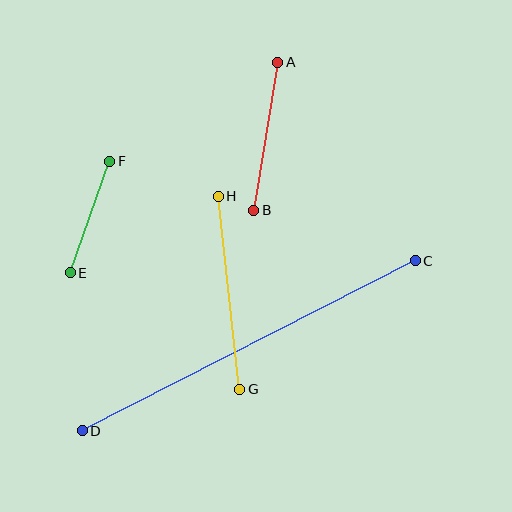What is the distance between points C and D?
The distance is approximately 374 pixels.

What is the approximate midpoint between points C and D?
The midpoint is at approximately (249, 346) pixels.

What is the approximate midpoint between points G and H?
The midpoint is at approximately (229, 293) pixels.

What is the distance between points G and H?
The distance is approximately 195 pixels.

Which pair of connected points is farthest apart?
Points C and D are farthest apart.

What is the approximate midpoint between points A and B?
The midpoint is at approximately (266, 136) pixels.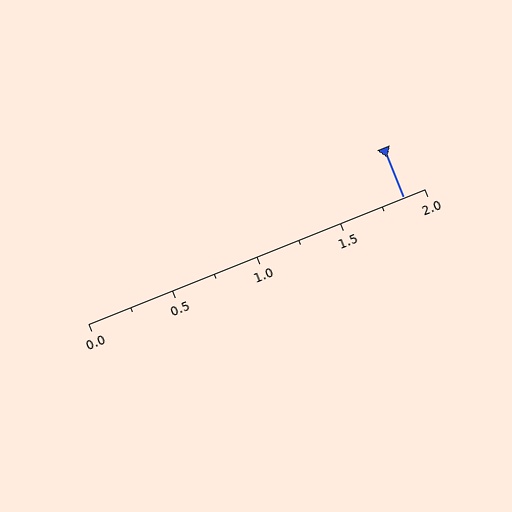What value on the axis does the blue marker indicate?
The marker indicates approximately 1.88.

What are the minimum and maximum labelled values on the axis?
The axis runs from 0.0 to 2.0.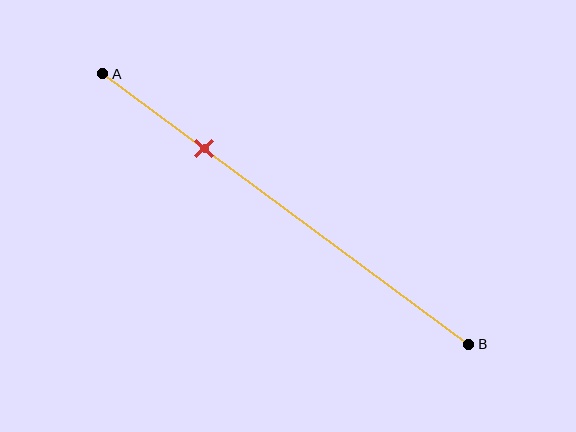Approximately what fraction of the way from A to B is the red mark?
The red mark is approximately 30% of the way from A to B.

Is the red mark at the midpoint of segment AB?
No, the mark is at about 30% from A, not at the 50% midpoint.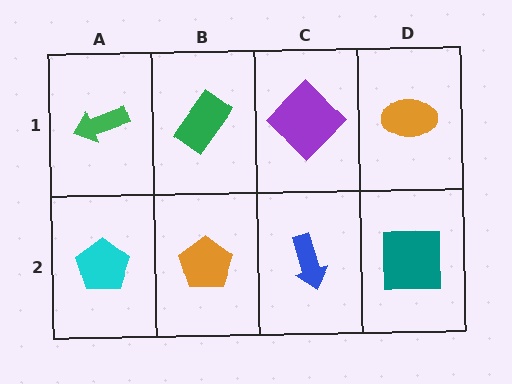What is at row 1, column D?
An orange ellipse.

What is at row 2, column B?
An orange pentagon.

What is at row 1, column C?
A purple diamond.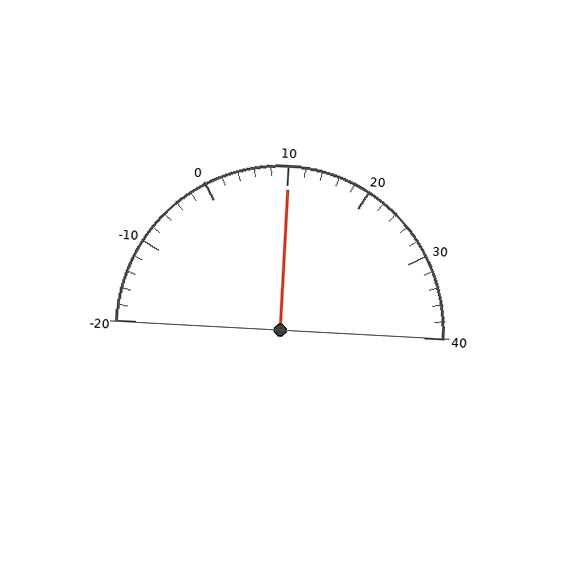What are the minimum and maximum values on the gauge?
The gauge ranges from -20 to 40.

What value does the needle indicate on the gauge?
The needle indicates approximately 10.